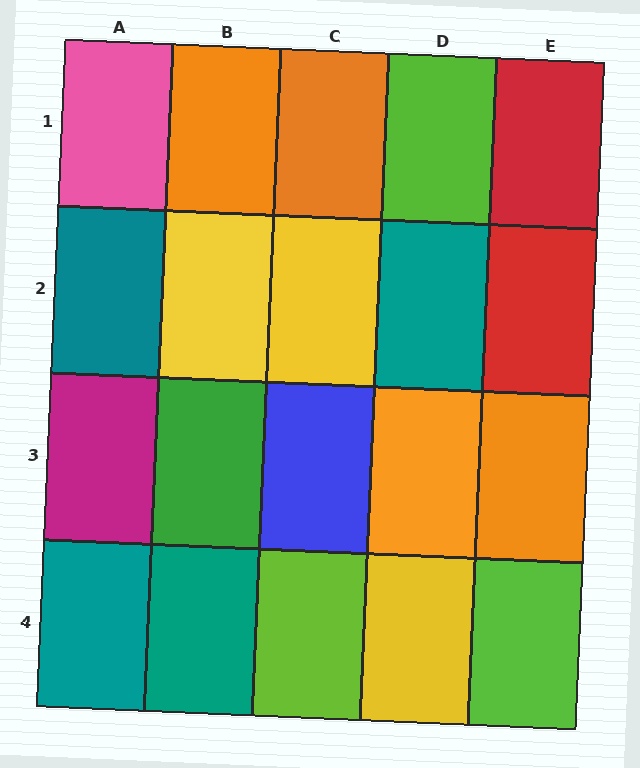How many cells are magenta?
1 cell is magenta.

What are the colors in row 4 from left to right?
Teal, teal, lime, yellow, lime.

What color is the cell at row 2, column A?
Teal.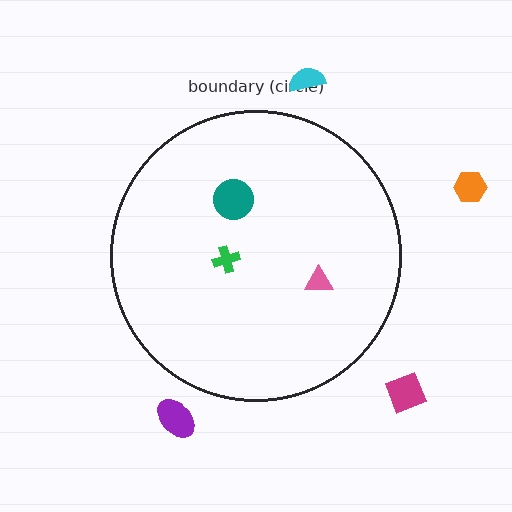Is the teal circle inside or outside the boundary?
Inside.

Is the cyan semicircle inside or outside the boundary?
Outside.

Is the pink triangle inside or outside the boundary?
Inside.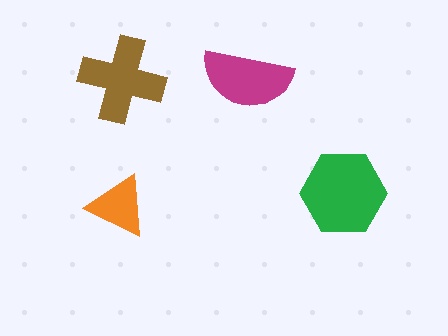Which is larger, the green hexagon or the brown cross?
The green hexagon.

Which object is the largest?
The green hexagon.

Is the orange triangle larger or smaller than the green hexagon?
Smaller.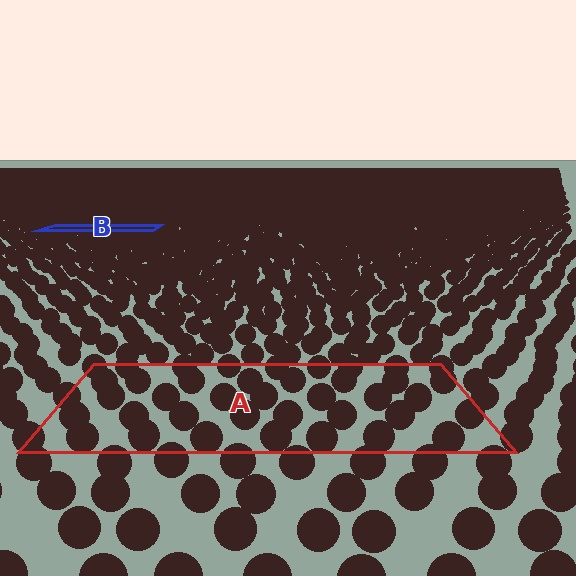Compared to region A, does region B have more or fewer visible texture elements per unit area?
Region B has more texture elements per unit area — they are packed more densely because it is farther away.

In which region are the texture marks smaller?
The texture marks are smaller in region B, because it is farther away.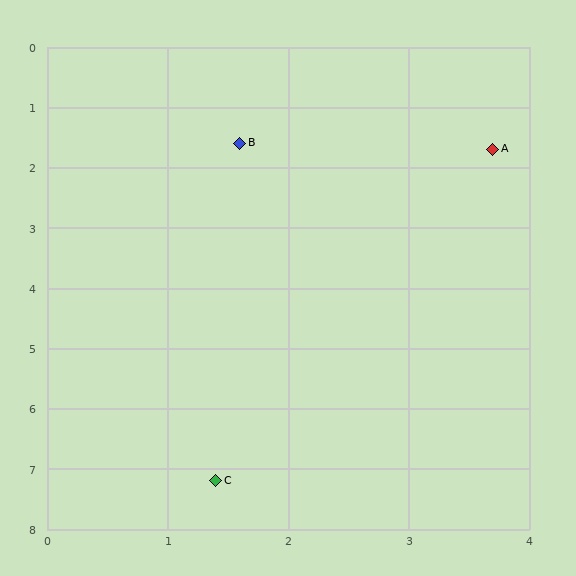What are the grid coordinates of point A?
Point A is at approximately (3.7, 1.7).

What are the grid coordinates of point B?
Point B is at approximately (1.6, 1.6).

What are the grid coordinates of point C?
Point C is at approximately (1.4, 7.2).